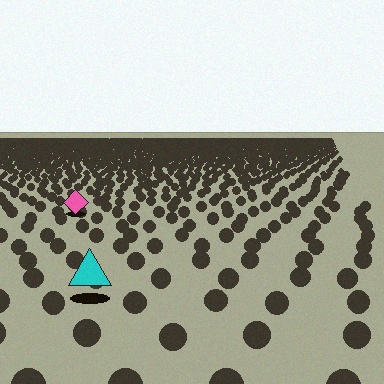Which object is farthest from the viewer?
The pink diamond is farthest from the viewer. It appears smaller and the ground texture around it is denser.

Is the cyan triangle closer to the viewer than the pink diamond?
Yes. The cyan triangle is closer — you can tell from the texture gradient: the ground texture is coarser near it.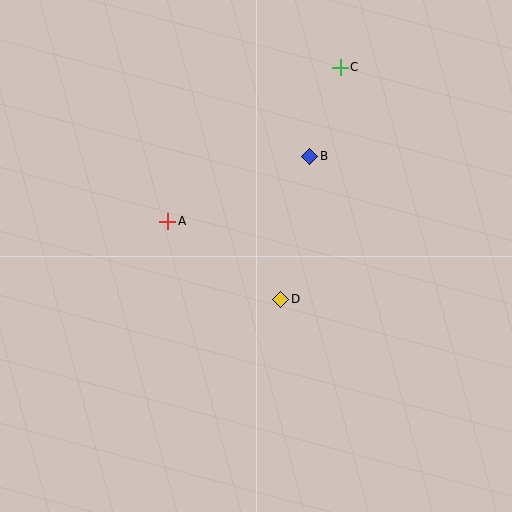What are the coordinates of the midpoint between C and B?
The midpoint between C and B is at (325, 112).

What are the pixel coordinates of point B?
Point B is at (310, 156).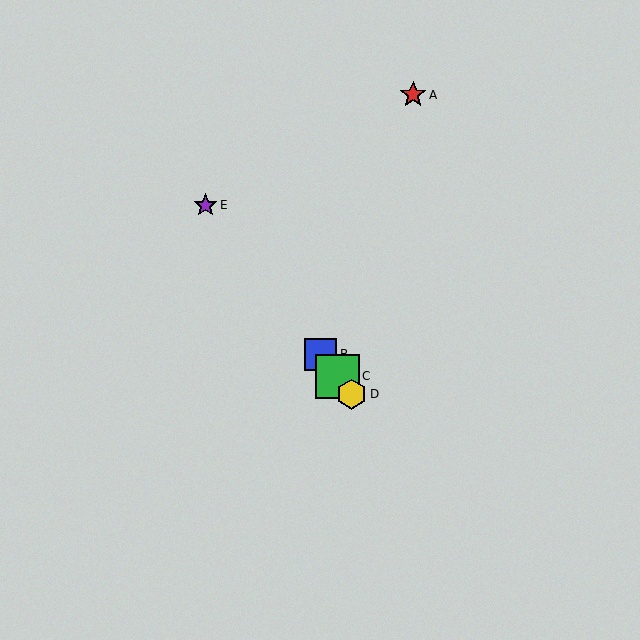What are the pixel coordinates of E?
Object E is at (205, 205).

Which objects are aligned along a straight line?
Objects B, C, D, E are aligned along a straight line.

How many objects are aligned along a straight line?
4 objects (B, C, D, E) are aligned along a straight line.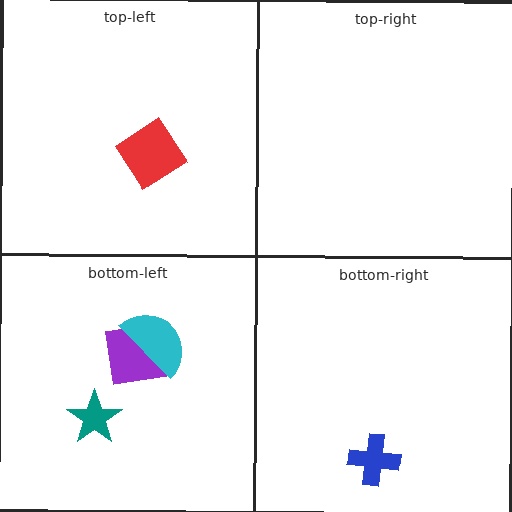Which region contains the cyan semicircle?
The bottom-left region.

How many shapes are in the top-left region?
1.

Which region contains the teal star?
The bottom-left region.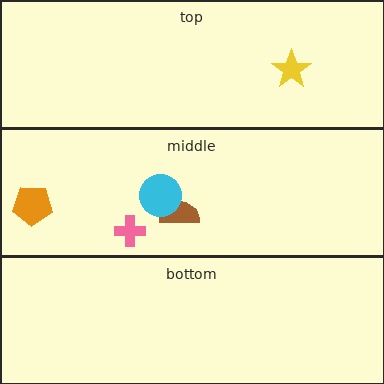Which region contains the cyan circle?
The middle region.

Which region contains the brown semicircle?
The middle region.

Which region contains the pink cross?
The middle region.